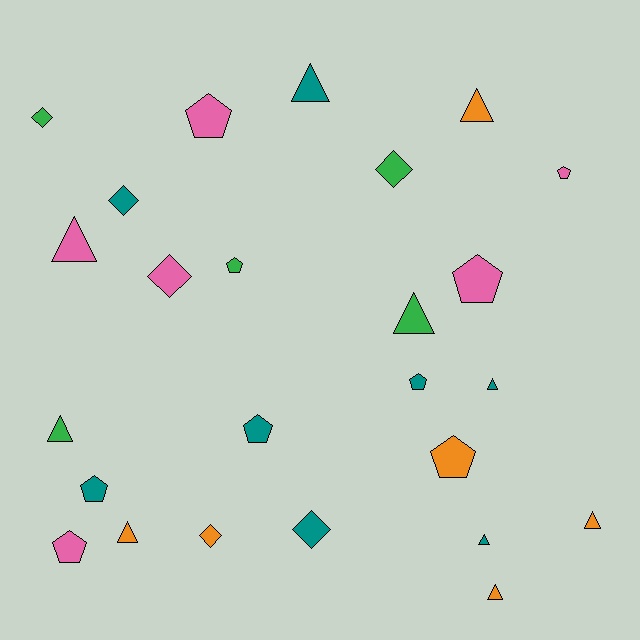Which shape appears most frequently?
Triangle, with 10 objects.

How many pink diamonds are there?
There is 1 pink diamond.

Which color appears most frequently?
Teal, with 8 objects.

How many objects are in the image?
There are 25 objects.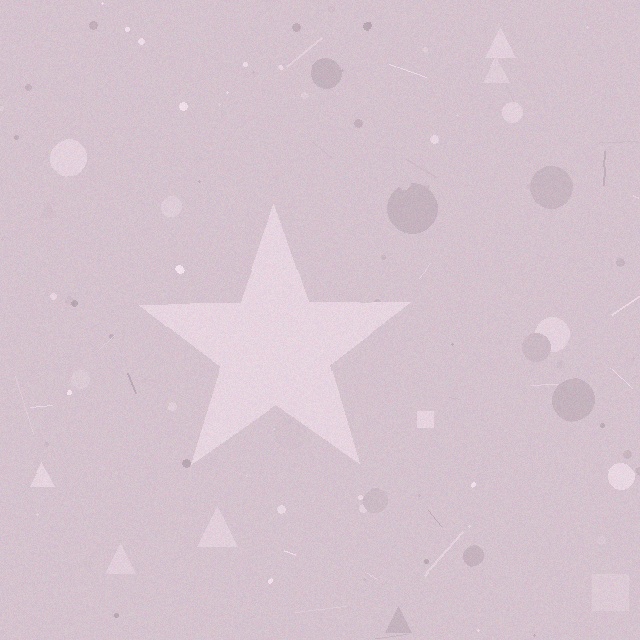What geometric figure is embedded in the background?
A star is embedded in the background.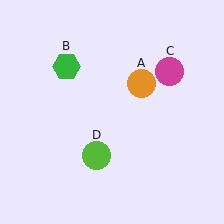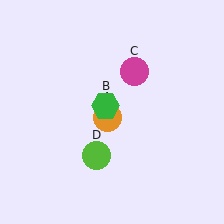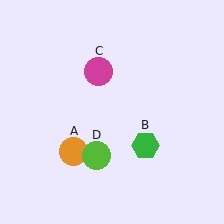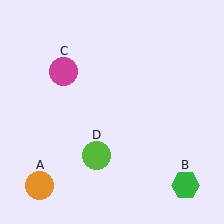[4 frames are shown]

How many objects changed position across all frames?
3 objects changed position: orange circle (object A), green hexagon (object B), magenta circle (object C).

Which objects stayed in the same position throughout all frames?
Lime circle (object D) remained stationary.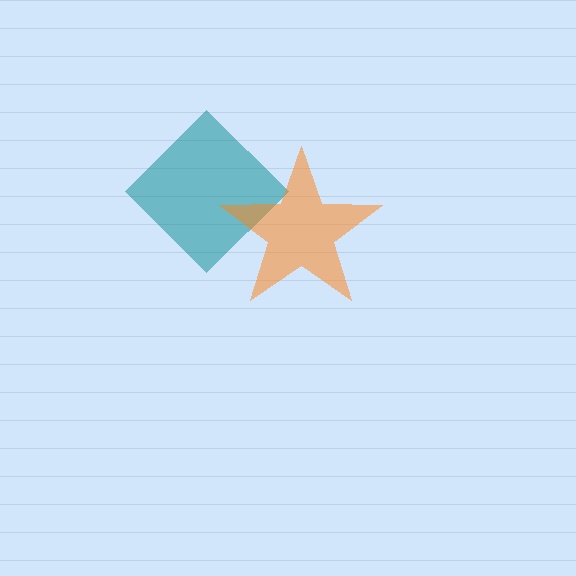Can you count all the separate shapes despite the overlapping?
Yes, there are 2 separate shapes.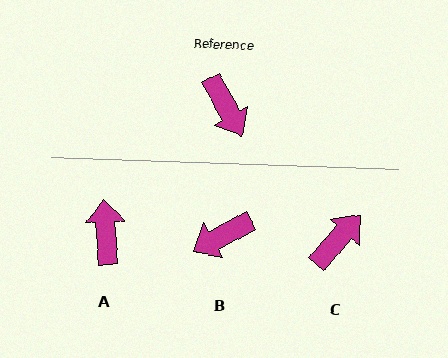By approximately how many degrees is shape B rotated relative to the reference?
Approximately 91 degrees clockwise.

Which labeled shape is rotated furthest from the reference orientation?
A, about 155 degrees away.